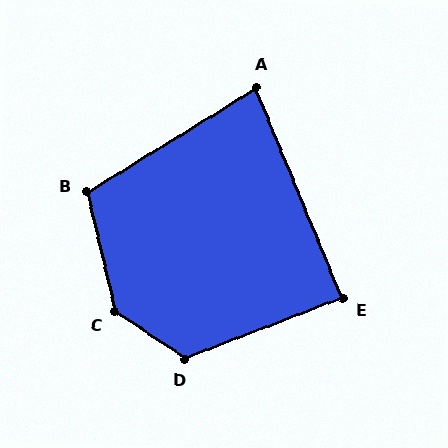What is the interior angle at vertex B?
Approximately 109 degrees (obtuse).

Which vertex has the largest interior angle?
C, at approximately 136 degrees.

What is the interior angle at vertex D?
Approximately 125 degrees (obtuse).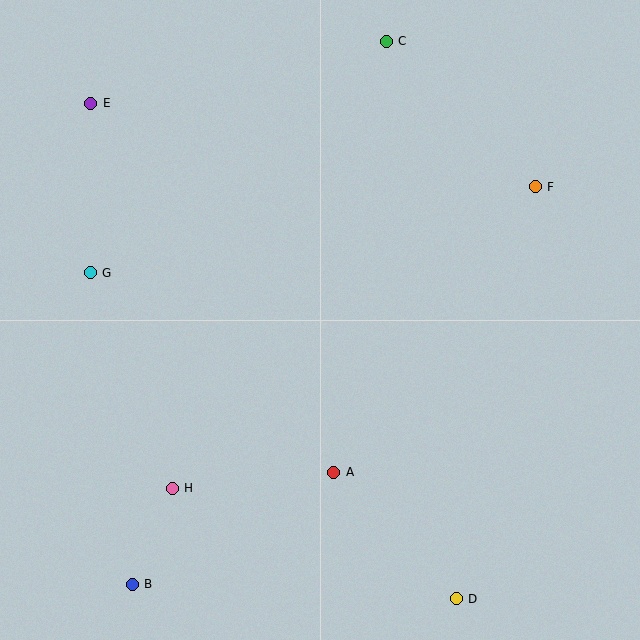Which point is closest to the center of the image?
Point A at (334, 472) is closest to the center.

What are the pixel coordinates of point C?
Point C is at (386, 41).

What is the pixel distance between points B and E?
The distance between B and E is 483 pixels.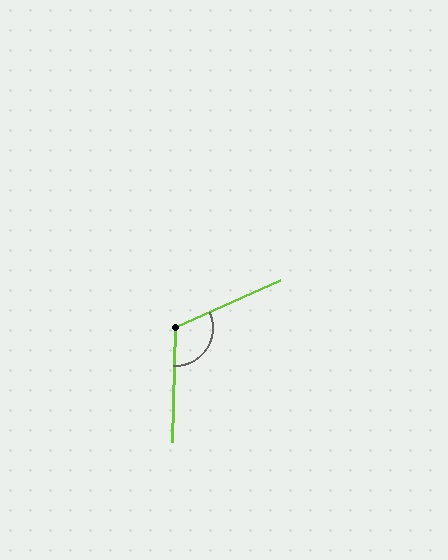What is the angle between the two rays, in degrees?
Approximately 116 degrees.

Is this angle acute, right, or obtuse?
It is obtuse.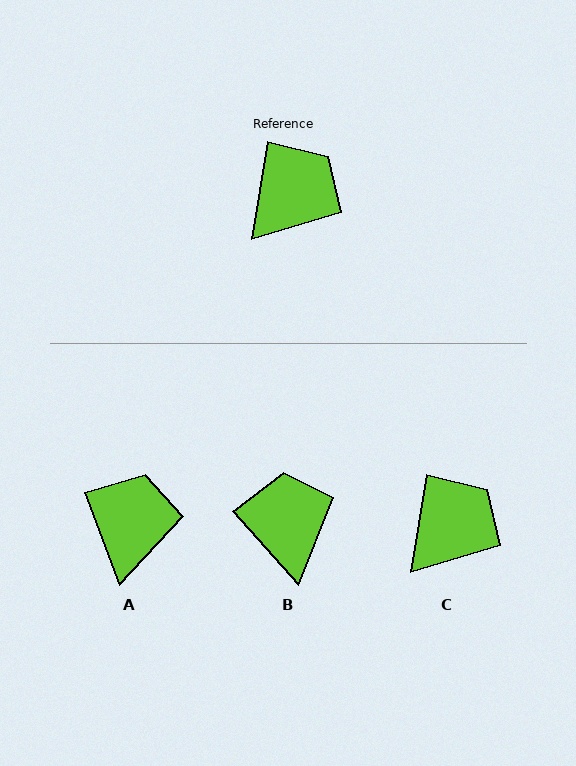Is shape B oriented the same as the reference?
No, it is off by about 51 degrees.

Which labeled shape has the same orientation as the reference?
C.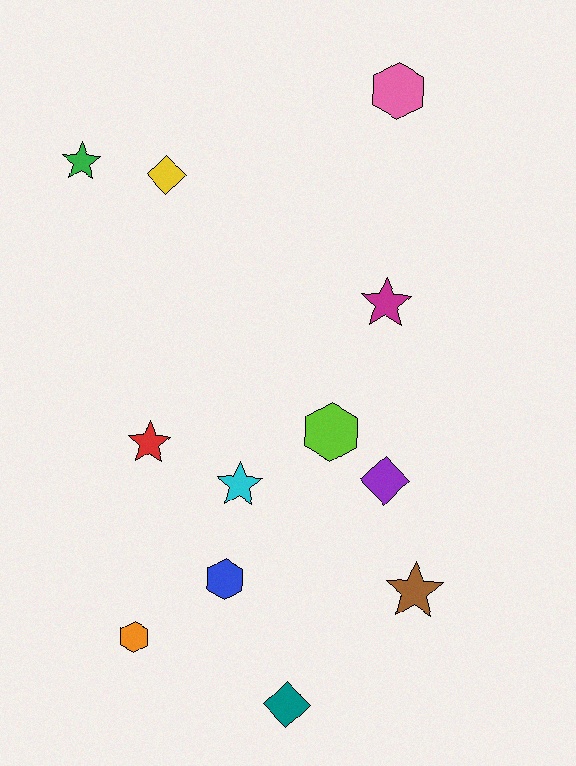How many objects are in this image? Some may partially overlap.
There are 12 objects.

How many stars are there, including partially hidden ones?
There are 5 stars.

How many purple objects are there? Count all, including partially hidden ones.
There is 1 purple object.